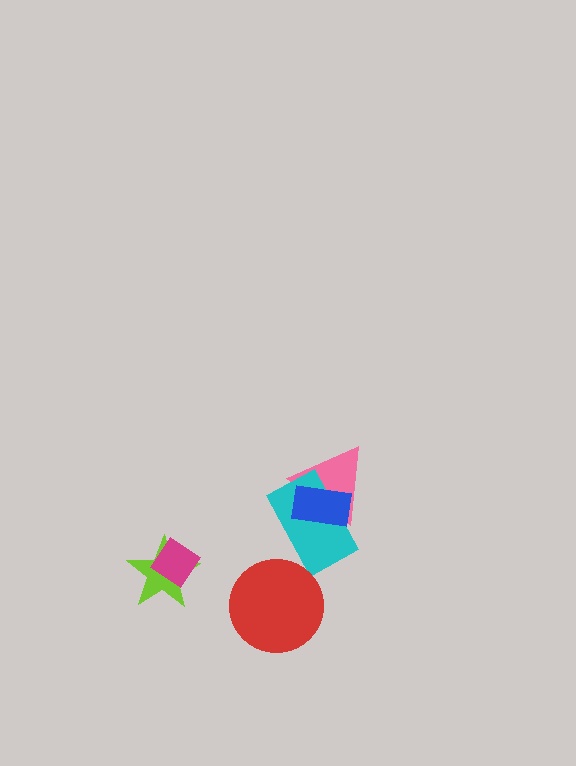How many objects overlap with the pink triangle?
2 objects overlap with the pink triangle.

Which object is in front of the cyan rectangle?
The blue rectangle is in front of the cyan rectangle.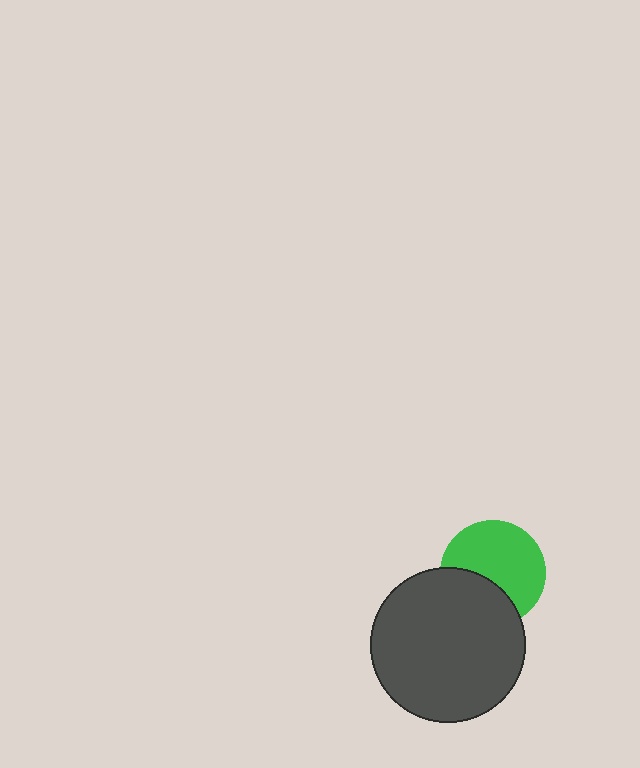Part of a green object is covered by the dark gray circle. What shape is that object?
It is a circle.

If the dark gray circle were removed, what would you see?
You would see the complete green circle.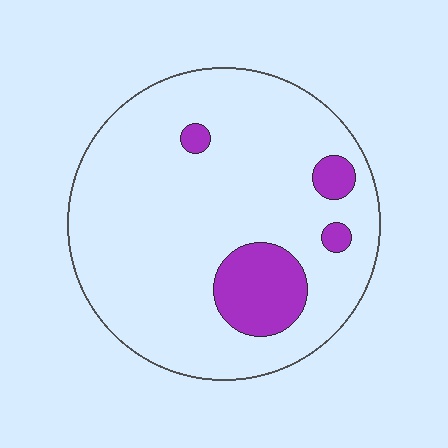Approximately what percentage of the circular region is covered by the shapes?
Approximately 15%.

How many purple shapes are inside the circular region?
4.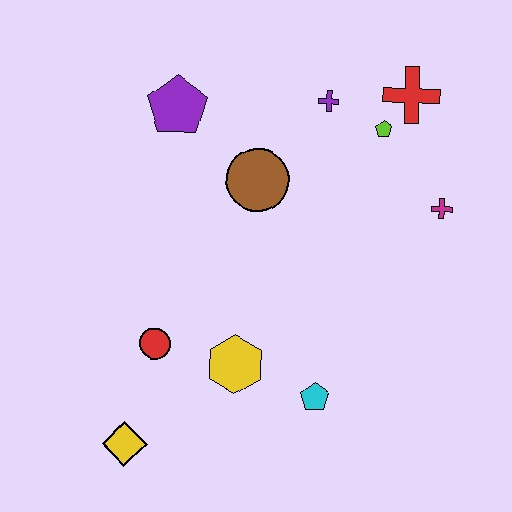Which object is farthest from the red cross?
The yellow diamond is farthest from the red cross.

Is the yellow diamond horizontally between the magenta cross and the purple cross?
No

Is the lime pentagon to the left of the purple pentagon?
No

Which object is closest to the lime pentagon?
The red cross is closest to the lime pentagon.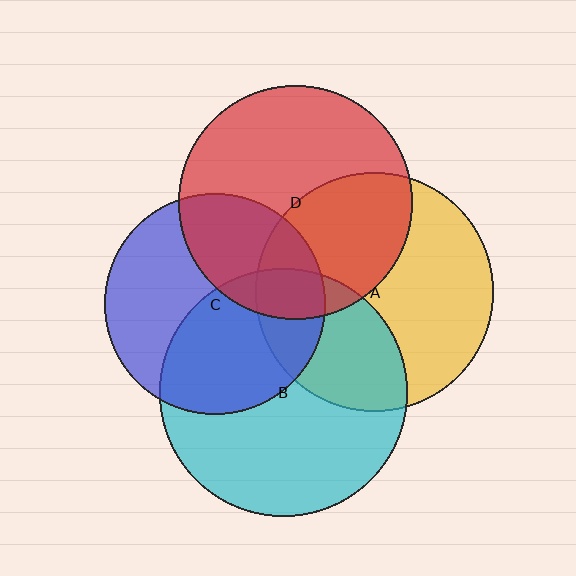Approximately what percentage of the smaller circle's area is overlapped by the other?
Approximately 35%.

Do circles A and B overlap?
Yes.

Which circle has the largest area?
Circle B (cyan).